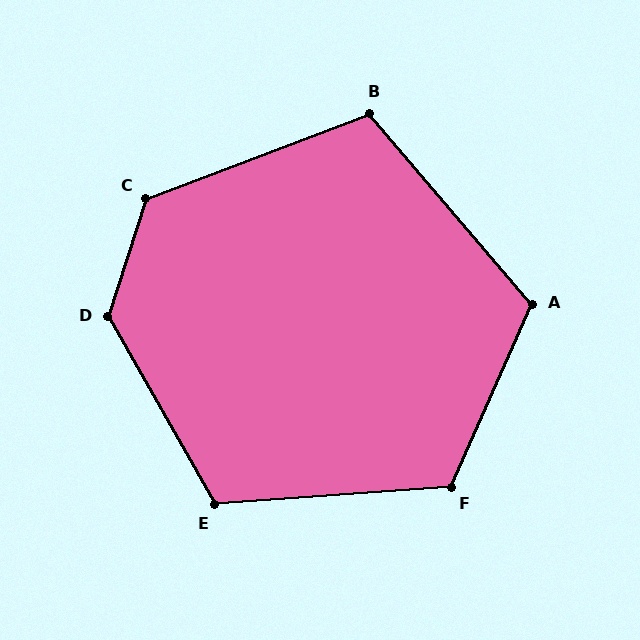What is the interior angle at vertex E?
Approximately 115 degrees (obtuse).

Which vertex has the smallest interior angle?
B, at approximately 109 degrees.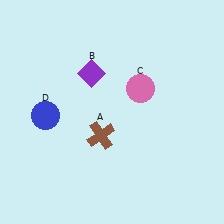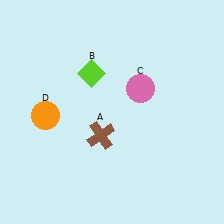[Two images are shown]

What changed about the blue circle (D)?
In Image 1, D is blue. In Image 2, it changed to orange.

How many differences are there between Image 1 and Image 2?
There are 2 differences between the two images.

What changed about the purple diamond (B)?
In Image 1, B is purple. In Image 2, it changed to lime.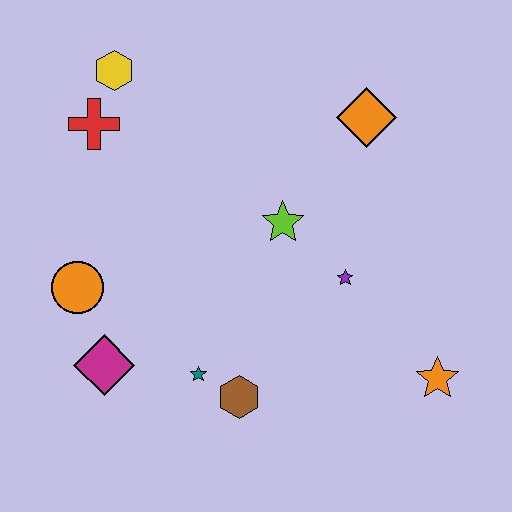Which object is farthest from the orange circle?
The orange star is farthest from the orange circle.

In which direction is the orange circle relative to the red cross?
The orange circle is below the red cross.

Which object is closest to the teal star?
The brown hexagon is closest to the teal star.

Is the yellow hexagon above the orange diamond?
Yes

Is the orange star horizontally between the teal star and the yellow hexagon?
No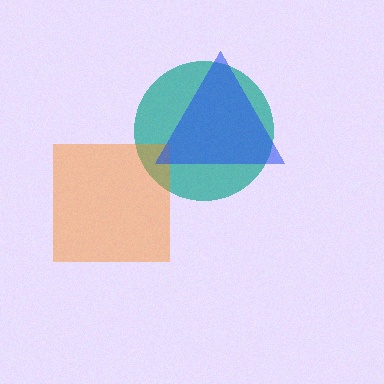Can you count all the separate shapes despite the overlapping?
Yes, there are 3 separate shapes.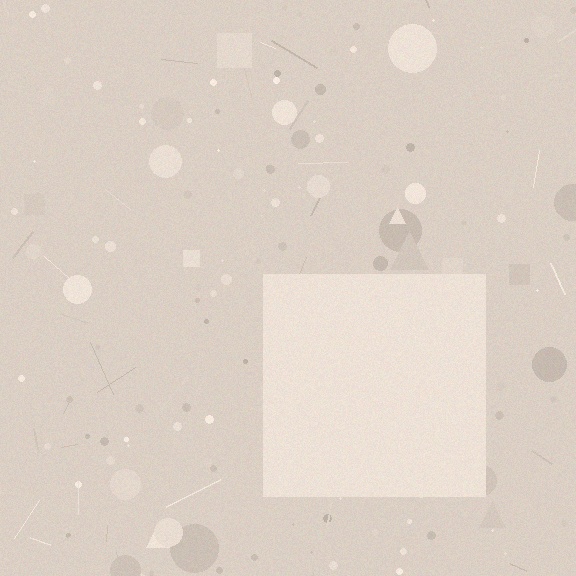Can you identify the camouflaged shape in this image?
The camouflaged shape is a square.